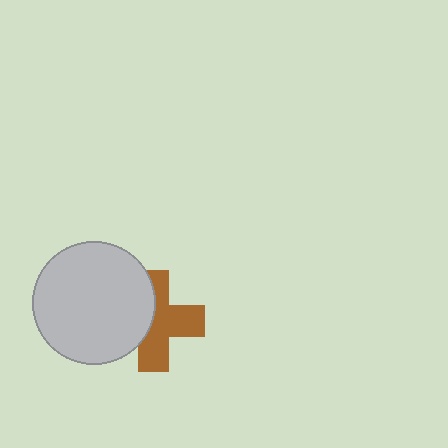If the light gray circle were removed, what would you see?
You would see the complete brown cross.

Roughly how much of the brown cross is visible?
About half of it is visible (roughly 60%).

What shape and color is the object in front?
The object in front is a light gray circle.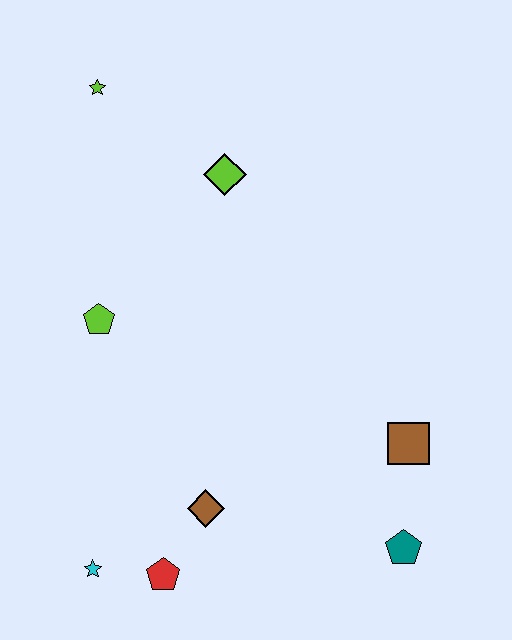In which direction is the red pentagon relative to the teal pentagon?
The red pentagon is to the left of the teal pentagon.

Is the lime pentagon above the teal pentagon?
Yes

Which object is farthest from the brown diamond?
The lime star is farthest from the brown diamond.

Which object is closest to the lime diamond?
The lime star is closest to the lime diamond.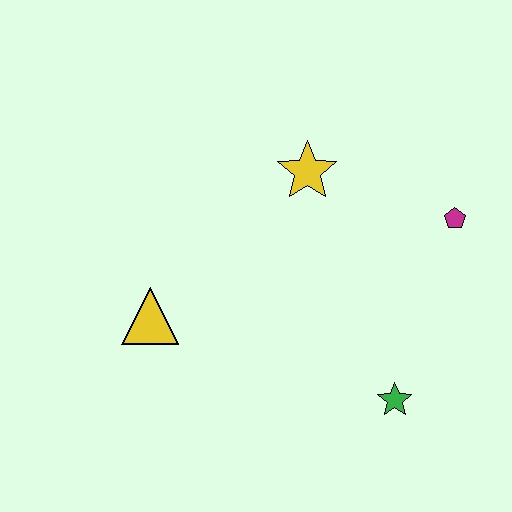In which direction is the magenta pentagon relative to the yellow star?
The magenta pentagon is to the right of the yellow star.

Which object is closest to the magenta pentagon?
The yellow star is closest to the magenta pentagon.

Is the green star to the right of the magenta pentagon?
No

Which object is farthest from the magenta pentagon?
The yellow triangle is farthest from the magenta pentagon.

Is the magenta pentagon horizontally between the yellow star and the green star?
No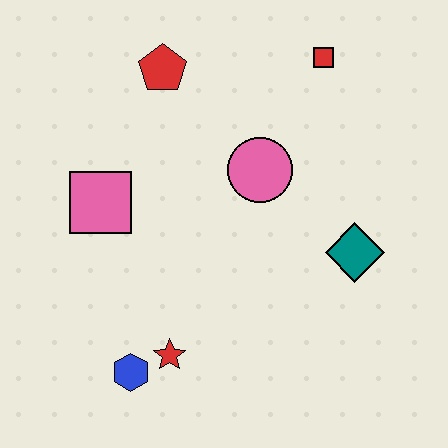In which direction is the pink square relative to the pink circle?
The pink square is to the left of the pink circle.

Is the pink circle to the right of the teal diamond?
No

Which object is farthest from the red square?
The blue hexagon is farthest from the red square.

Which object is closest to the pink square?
The red pentagon is closest to the pink square.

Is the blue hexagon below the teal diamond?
Yes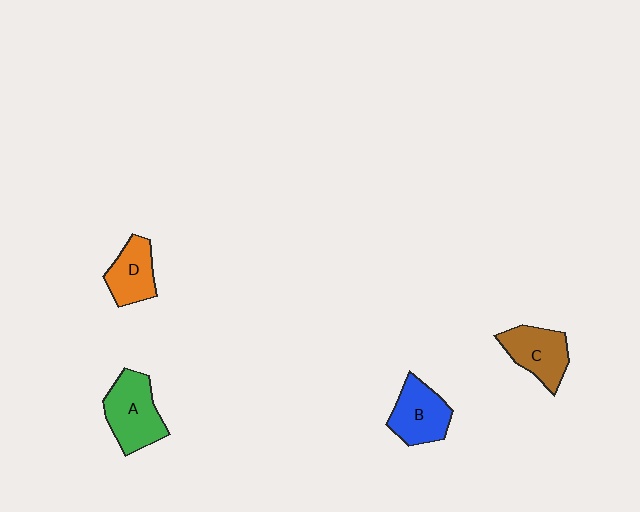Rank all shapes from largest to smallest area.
From largest to smallest: A (green), B (blue), C (brown), D (orange).